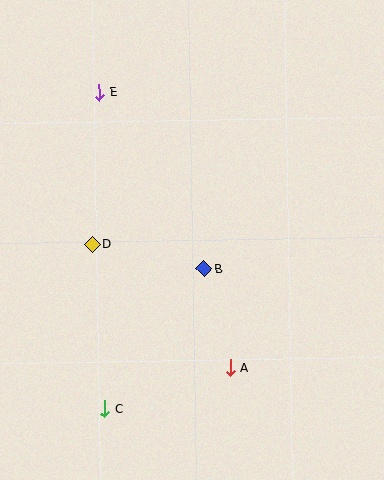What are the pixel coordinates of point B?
Point B is at (204, 268).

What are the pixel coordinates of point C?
Point C is at (104, 409).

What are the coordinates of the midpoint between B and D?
The midpoint between B and D is at (148, 256).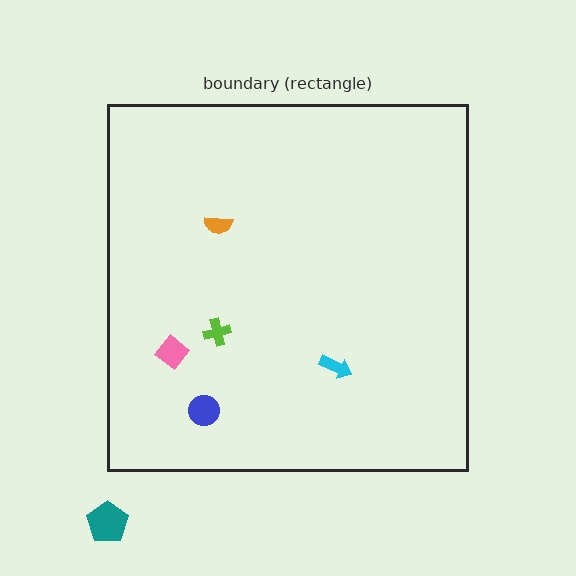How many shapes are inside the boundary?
5 inside, 1 outside.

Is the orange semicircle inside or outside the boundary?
Inside.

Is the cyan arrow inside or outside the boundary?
Inside.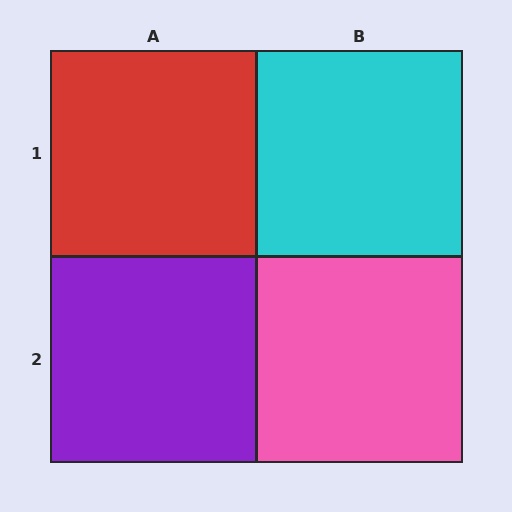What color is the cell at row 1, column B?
Cyan.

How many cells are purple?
1 cell is purple.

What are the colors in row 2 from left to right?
Purple, pink.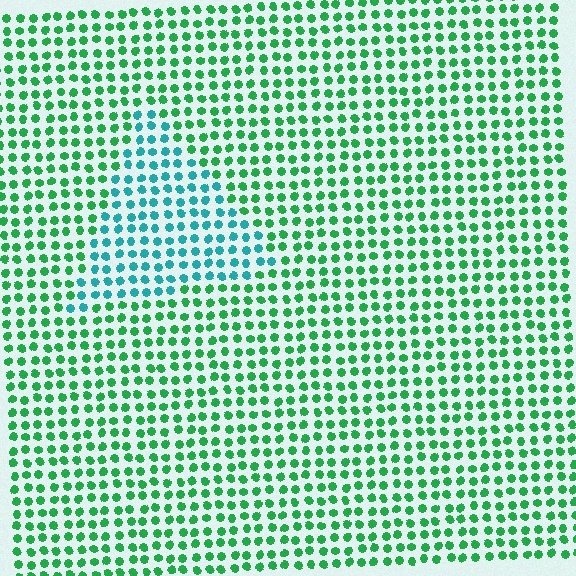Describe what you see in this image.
The image is filled with small green elements in a uniform arrangement. A triangle-shaped region is visible where the elements are tinted to a slightly different hue, forming a subtle color boundary.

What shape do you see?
I see a triangle.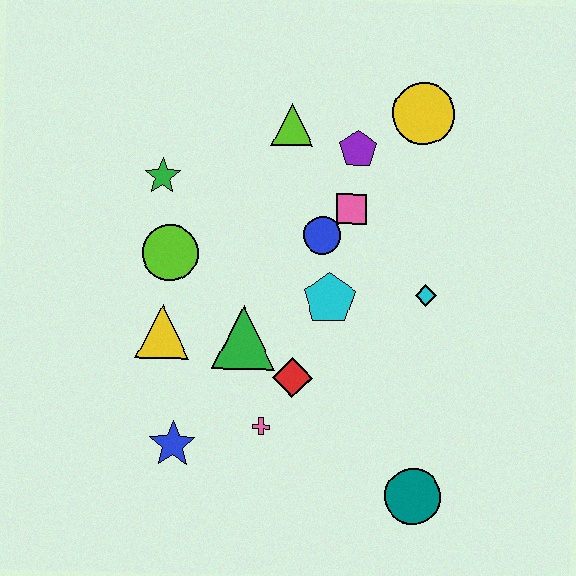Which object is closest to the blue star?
The pink cross is closest to the blue star.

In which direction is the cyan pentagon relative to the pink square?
The cyan pentagon is below the pink square.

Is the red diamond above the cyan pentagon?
No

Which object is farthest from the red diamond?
The yellow circle is farthest from the red diamond.